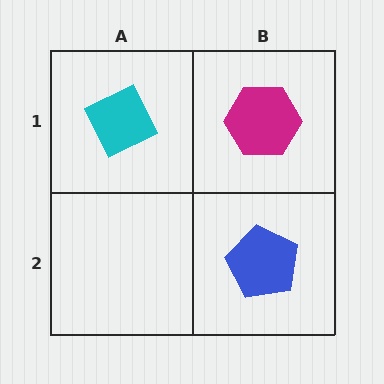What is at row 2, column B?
A blue pentagon.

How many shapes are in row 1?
2 shapes.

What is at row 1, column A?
A cyan diamond.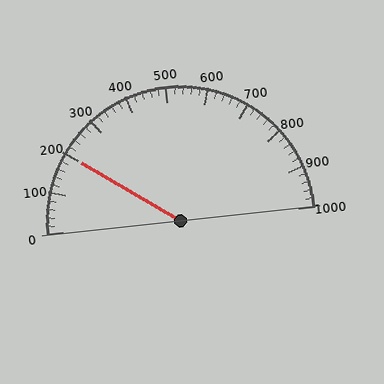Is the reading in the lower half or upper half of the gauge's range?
The reading is in the lower half of the range (0 to 1000).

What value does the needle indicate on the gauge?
The needle indicates approximately 200.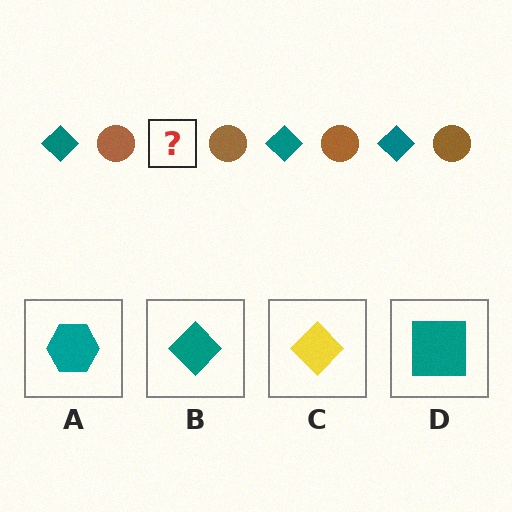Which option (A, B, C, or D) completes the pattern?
B.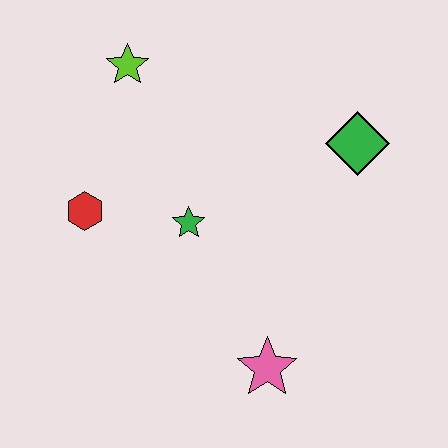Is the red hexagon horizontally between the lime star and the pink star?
No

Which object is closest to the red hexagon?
The green star is closest to the red hexagon.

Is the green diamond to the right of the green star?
Yes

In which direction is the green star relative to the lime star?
The green star is below the lime star.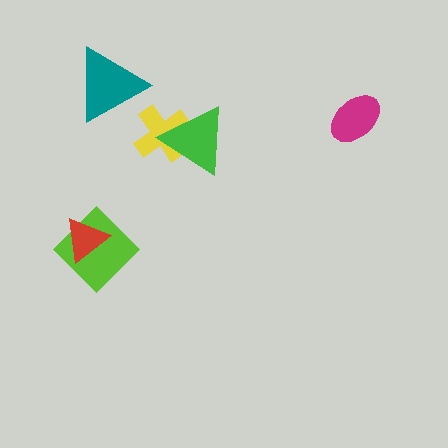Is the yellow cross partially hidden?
Yes, it is partially covered by another shape.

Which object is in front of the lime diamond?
The red triangle is in front of the lime diamond.